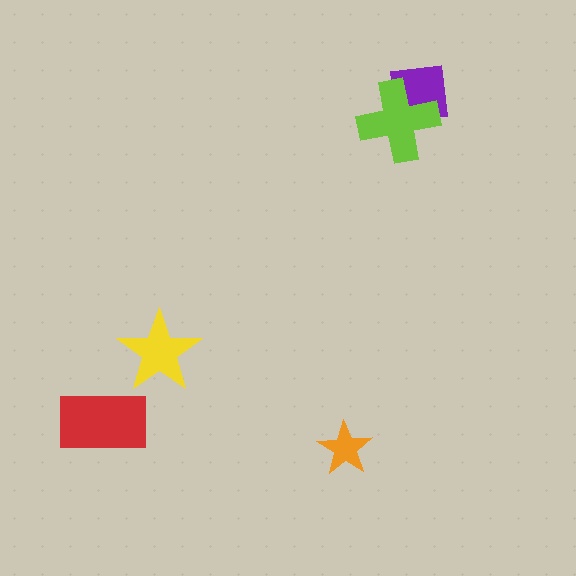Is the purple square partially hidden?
Yes, it is partially covered by another shape.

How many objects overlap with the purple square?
1 object overlaps with the purple square.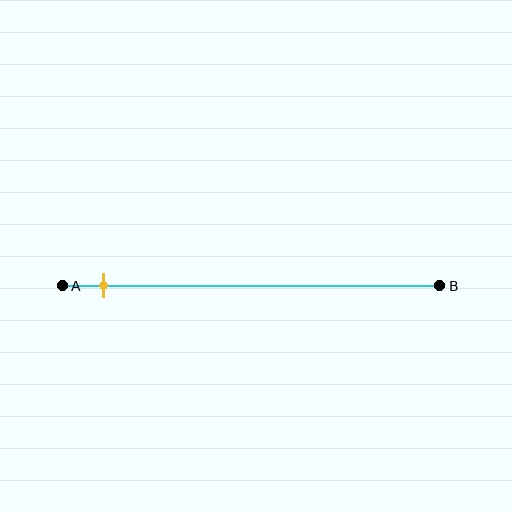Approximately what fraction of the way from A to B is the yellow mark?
The yellow mark is approximately 10% of the way from A to B.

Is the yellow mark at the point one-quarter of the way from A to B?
No, the mark is at about 10% from A, not at the 25% one-quarter point.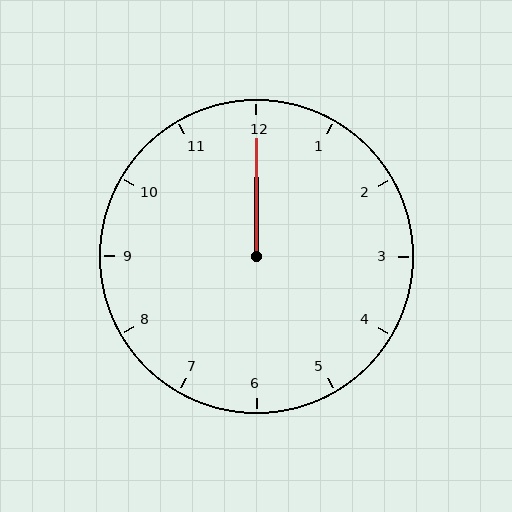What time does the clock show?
12:00.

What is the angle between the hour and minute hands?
Approximately 0 degrees.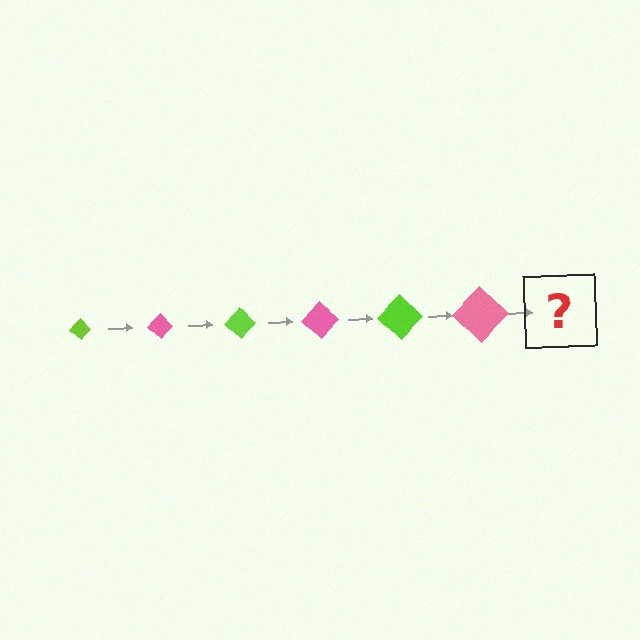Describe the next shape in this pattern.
It should be a lime diamond, larger than the previous one.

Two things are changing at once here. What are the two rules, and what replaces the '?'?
The two rules are that the diamond grows larger each step and the color cycles through lime and pink. The '?' should be a lime diamond, larger than the previous one.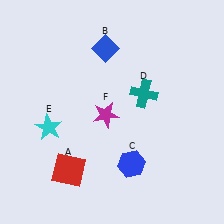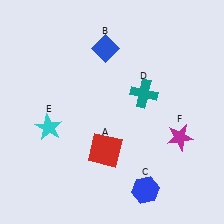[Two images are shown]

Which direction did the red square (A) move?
The red square (A) moved right.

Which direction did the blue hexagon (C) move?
The blue hexagon (C) moved down.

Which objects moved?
The objects that moved are: the red square (A), the blue hexagon (C), the magenta star (F).